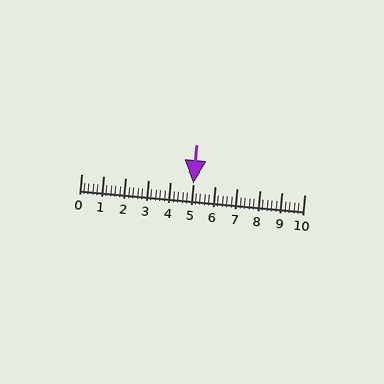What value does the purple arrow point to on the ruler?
The purple arrow points to approximately 5.0.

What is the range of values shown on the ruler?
The ruler shows values from 0 to 10.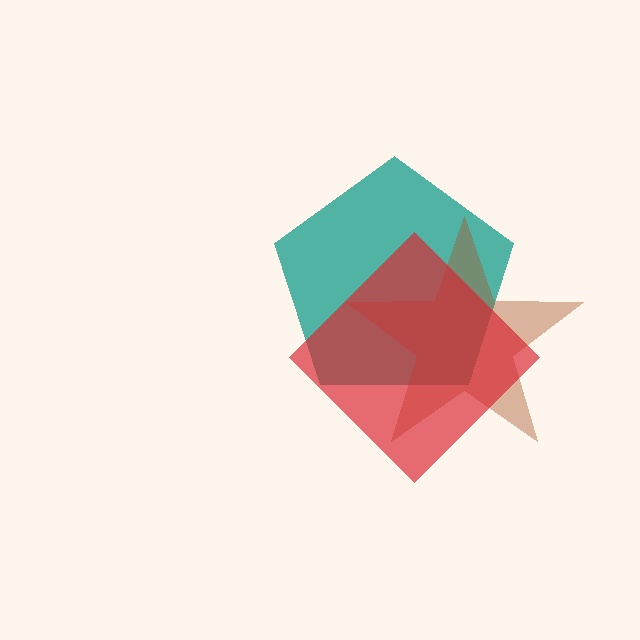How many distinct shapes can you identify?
There are 3 distinct shapes: a teal pentagon, a brown star, a red diamond.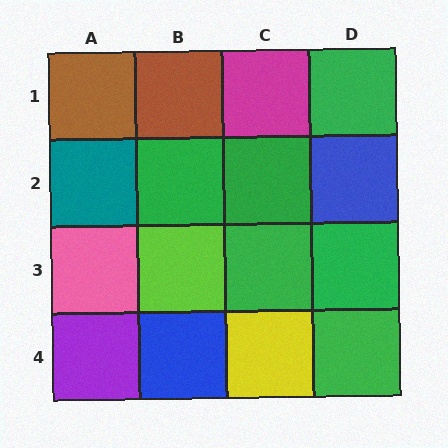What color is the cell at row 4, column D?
Green.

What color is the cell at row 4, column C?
Yellow.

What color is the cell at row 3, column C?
Green.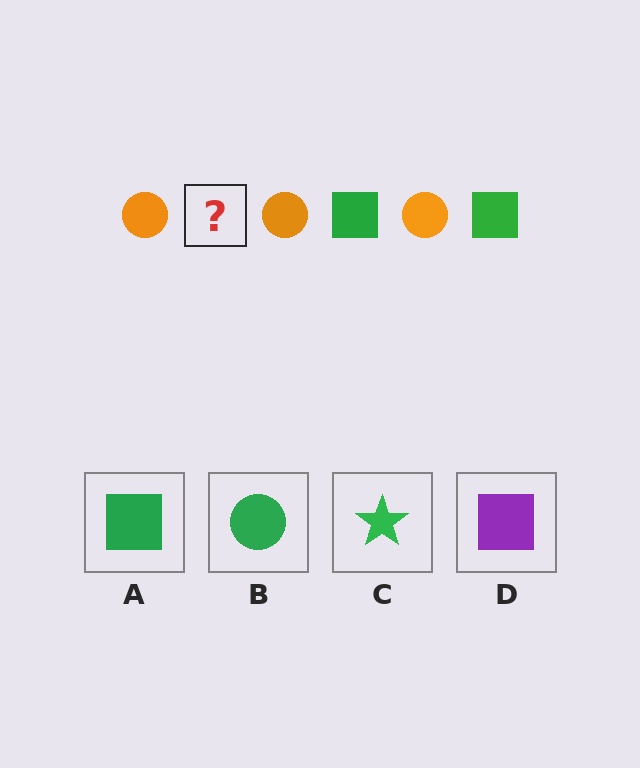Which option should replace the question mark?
Option A.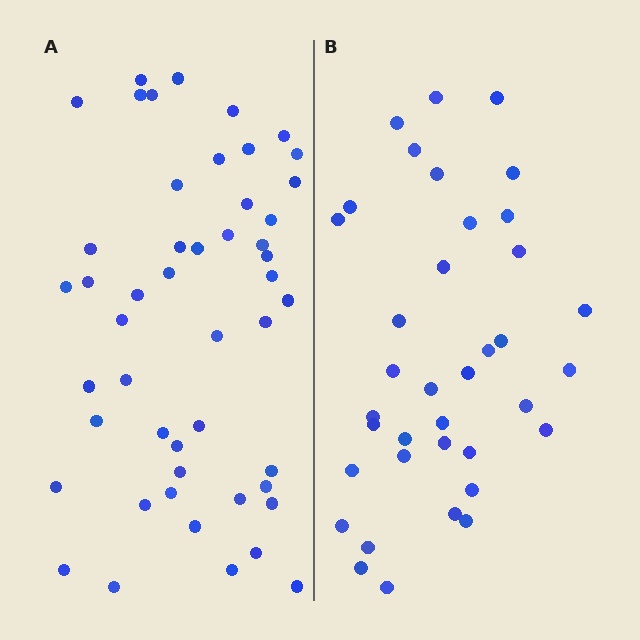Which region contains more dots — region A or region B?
Region A (the left region) has more dots.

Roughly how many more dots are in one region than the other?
Region A has roughly 12 or so more dots than region B.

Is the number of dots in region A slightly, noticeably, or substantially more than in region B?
Region A has noticeably more, but not dramatically so. The ratio is roughly 1.3 to 1.